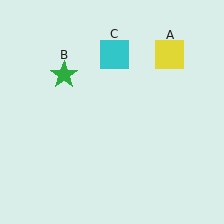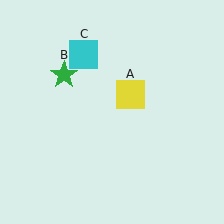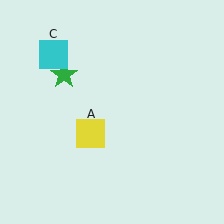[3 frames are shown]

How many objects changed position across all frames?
2 objects changed position: yellow square (object A), cyan square (object C).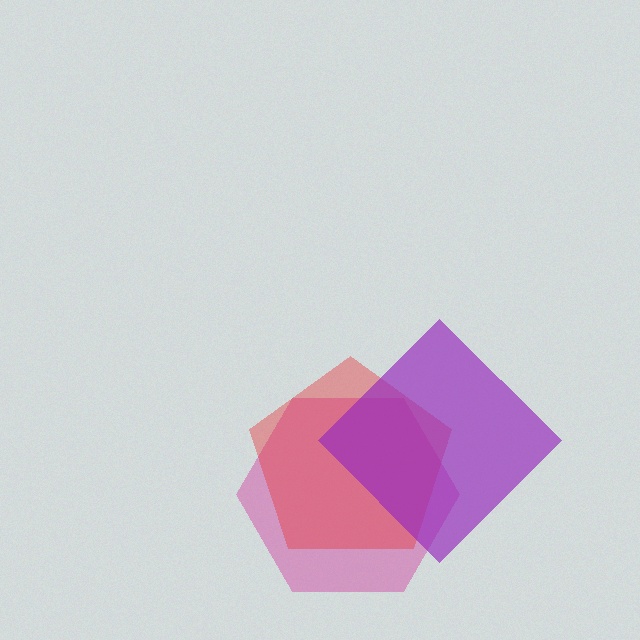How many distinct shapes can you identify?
There are 3 distinct shapes: a magenta hexagon, a red pentagon, a purple diamond.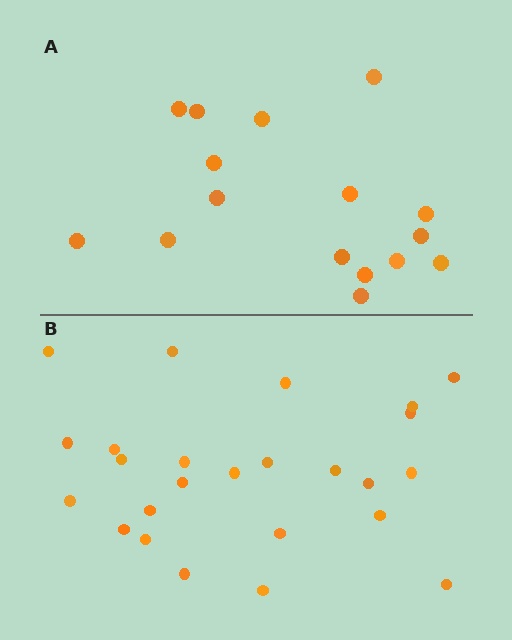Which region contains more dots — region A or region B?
Region B (the bottom region) has more dots.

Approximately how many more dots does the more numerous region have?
Region B has roughly 8 or so more dots than region A.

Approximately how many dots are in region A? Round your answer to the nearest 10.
About 20 dots. (The exact count is 16, which rounds to 20.)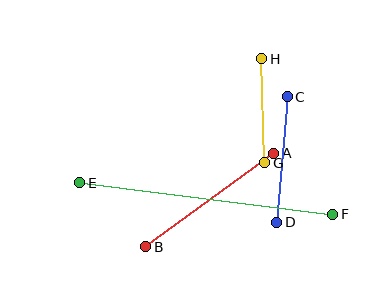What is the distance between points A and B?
The distance is approximately 159 pixels.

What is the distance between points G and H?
The distance is approximately 104 pixels.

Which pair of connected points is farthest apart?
Points E and F are farthest apart.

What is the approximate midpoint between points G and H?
The midpoint is at approximately (263, 111) pixels.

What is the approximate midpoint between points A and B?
The midpoint is at approximately (210, 200) pixels.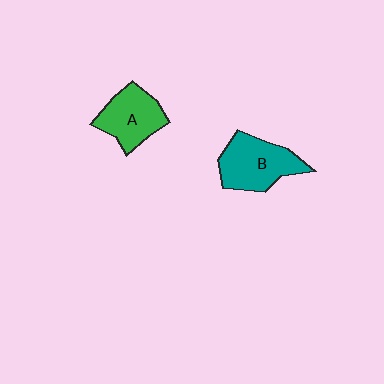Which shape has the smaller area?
Shape A (green).